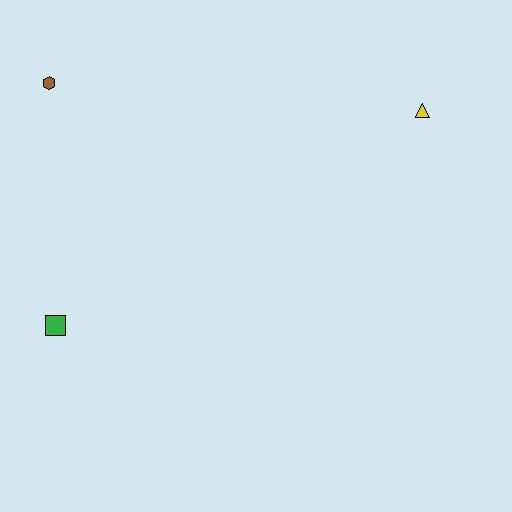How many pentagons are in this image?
There are no pentagons.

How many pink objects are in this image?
There are no pink objects.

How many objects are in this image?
There are 3 objects.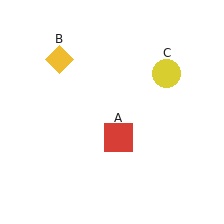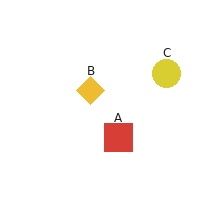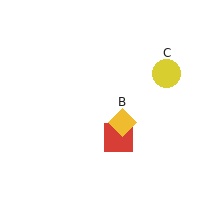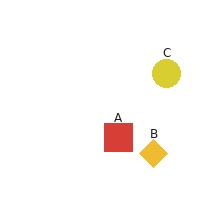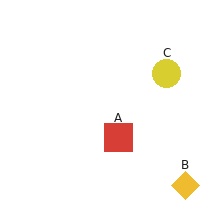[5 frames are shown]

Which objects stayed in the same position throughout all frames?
Red square (object A) and yellow circle (object C) remained stationary.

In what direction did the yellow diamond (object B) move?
The yellow diamond (object B) moved down and to the right.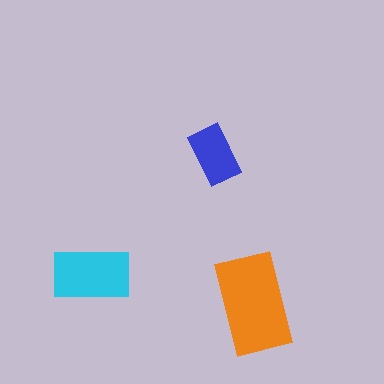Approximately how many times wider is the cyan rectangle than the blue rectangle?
About 1.5 times wider.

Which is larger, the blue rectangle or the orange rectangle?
The orange one.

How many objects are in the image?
There are 3 objects in the image.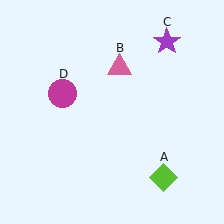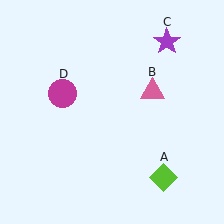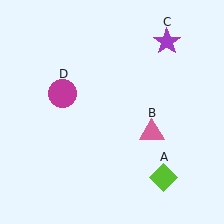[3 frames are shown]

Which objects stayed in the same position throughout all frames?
Lime diamond (object A) and purple star (object C) and magenta circle (object D) remained stationary.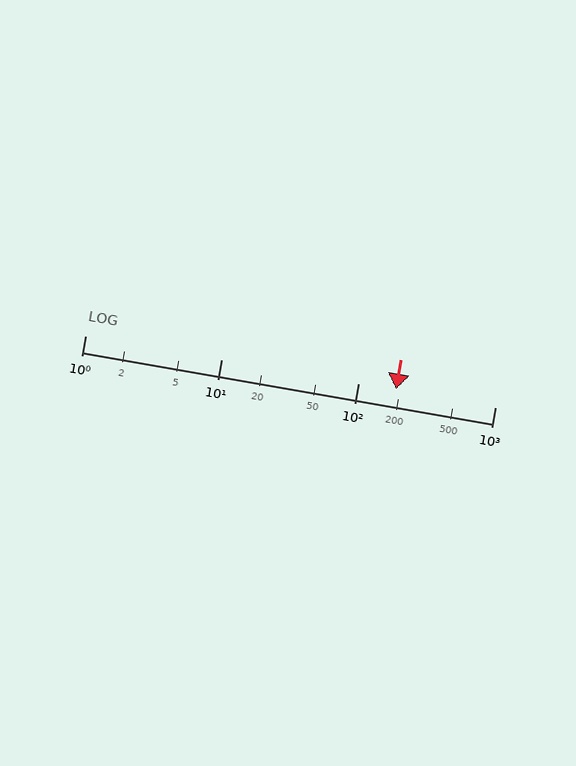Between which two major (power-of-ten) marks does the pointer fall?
The pointer is between 100 and 1000.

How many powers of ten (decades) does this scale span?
The scale spans 3 decades, from 1 to 1000.